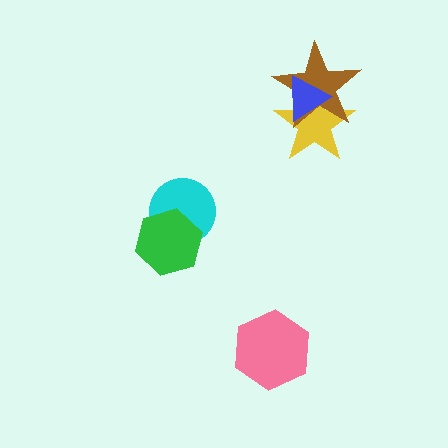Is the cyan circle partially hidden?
Yes, it is partially covered by another shape.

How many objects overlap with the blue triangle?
2 objects overlap with the blue triangle.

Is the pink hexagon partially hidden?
No, no other shape covers it.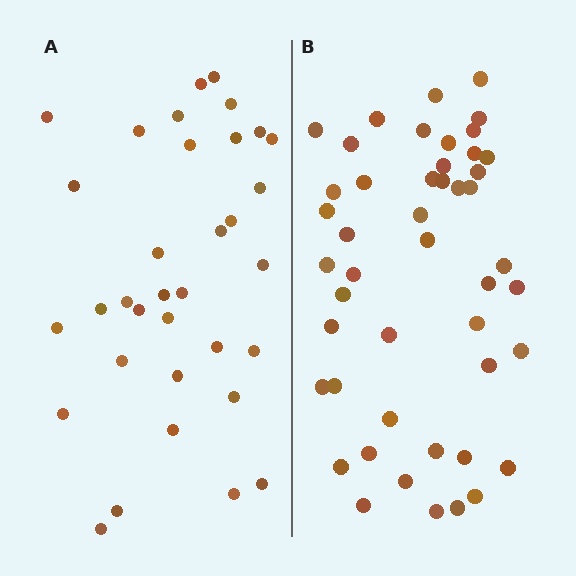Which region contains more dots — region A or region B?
Region B (the right region) has more dots.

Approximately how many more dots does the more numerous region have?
Region B has approximately 15 more dots than region A.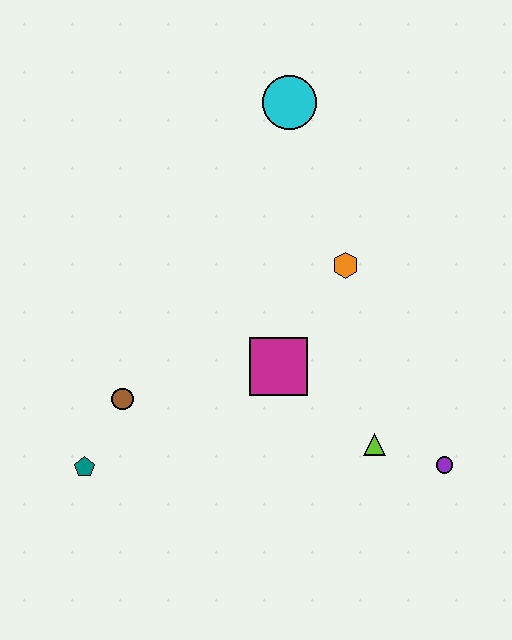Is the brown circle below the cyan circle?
Yes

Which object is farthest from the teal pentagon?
The cyan circle is farthest from the teal pentagon.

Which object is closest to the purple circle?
The lime triangle is closest to the purple circle.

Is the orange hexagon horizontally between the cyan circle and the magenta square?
No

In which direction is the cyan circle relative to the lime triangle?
The cyan circle is above the lime triangle.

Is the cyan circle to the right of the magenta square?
Yes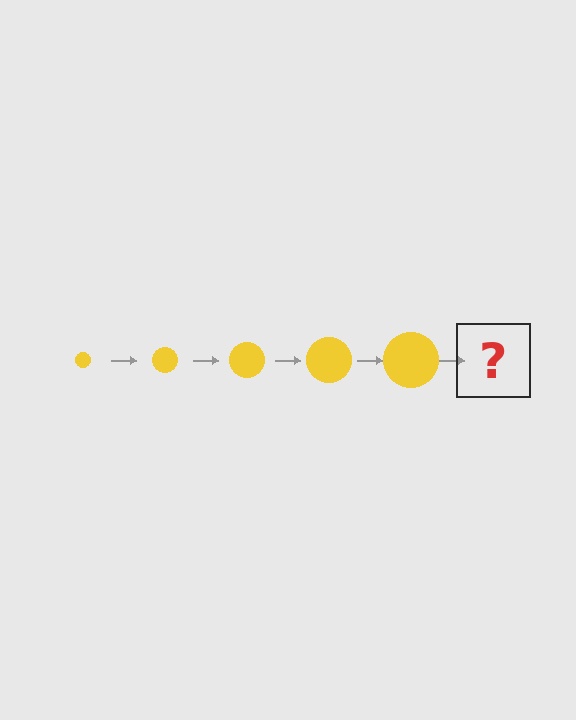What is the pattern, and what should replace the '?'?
The pattern is that the circle gets progressively larger each step. The '?' should be a yellow circle, larger than the previous one.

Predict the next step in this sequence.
The next step is a yellow circle, larger than the previous one.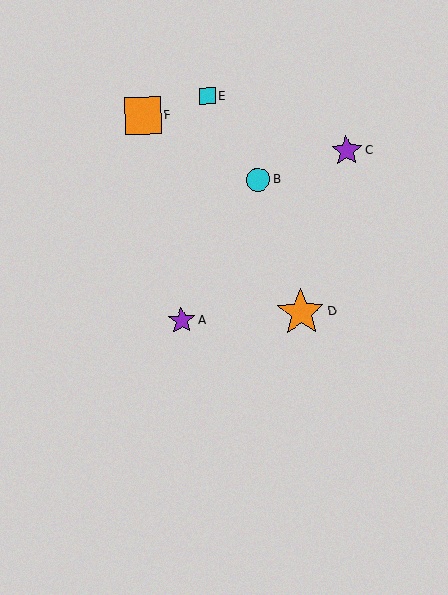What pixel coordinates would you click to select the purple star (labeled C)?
Click at (347, 151) to select the purple star C.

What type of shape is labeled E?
Shape E is a cyan square.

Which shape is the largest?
The orange star (labeled D) is the largest.